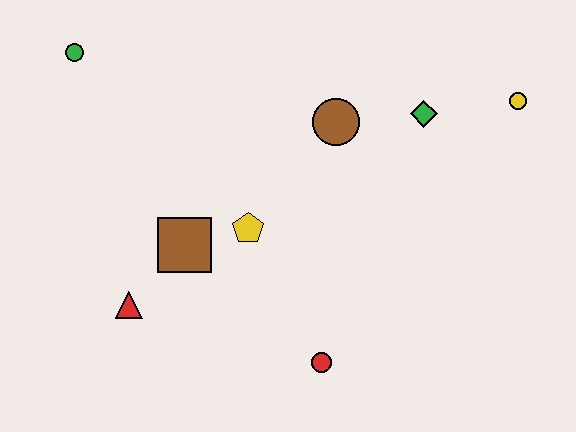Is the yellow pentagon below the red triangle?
No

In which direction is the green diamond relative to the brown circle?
The green diamond is to the right of the brown circle.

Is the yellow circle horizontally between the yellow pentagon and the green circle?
No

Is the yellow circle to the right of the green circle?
Yes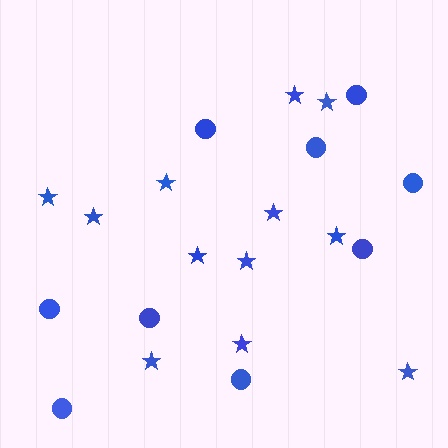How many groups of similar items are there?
There are 2 groups: one group of stars (12) and one group of circles (9).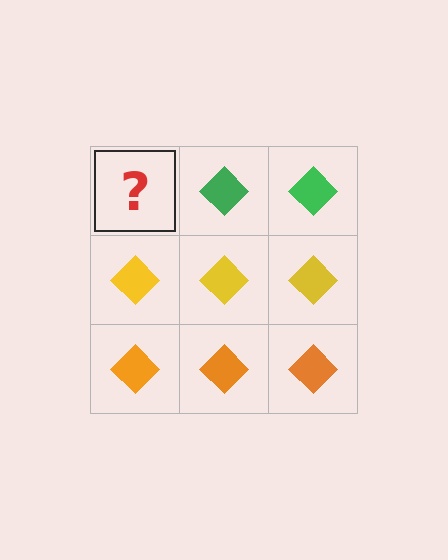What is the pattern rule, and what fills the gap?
The rule is that each row has a consistent color. The gap should be filled with a green diamond.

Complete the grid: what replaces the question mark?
The question mark should be replaced with a green diamond.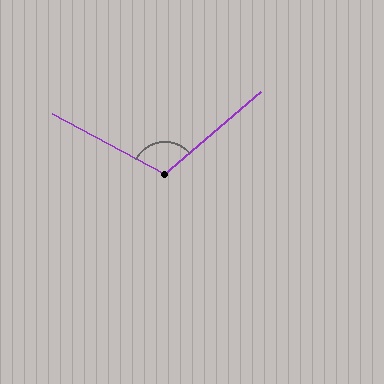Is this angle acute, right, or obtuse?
It is obtuse.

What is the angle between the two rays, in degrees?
Approximately 111 degrees.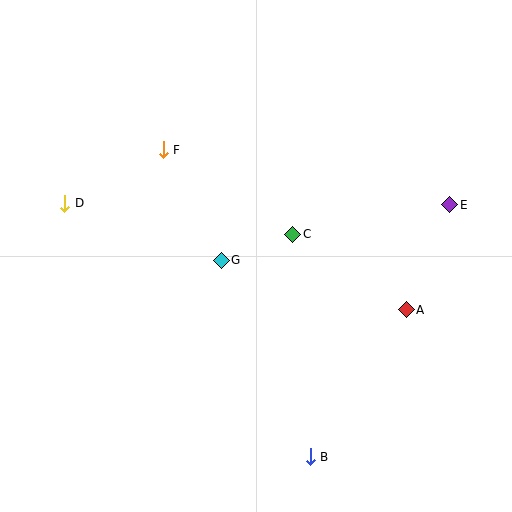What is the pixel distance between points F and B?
The distance between F and B is 341 pixels.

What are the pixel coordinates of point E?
Point E is at (450, 205).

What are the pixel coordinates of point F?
Point F is at (163, 150).